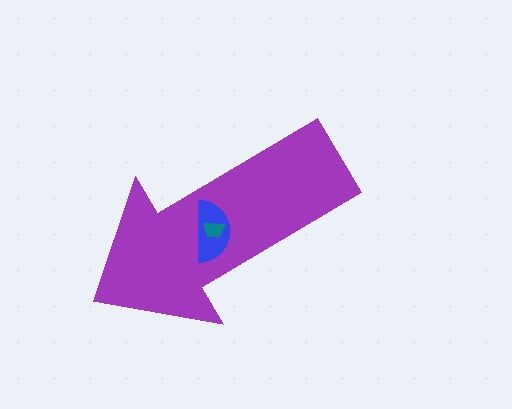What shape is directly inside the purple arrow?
The blue semicircle.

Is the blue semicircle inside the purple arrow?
Yes.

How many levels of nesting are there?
3.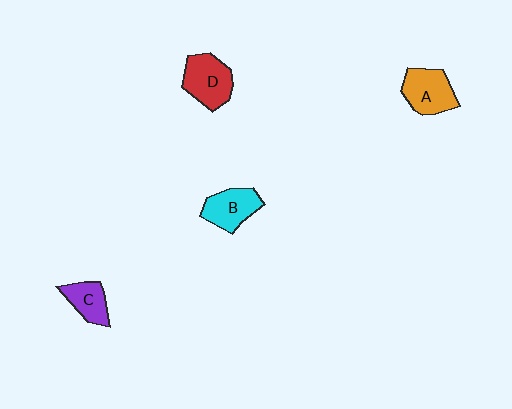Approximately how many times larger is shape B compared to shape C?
Approximately 1.3 times.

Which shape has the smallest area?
Shape C (purple).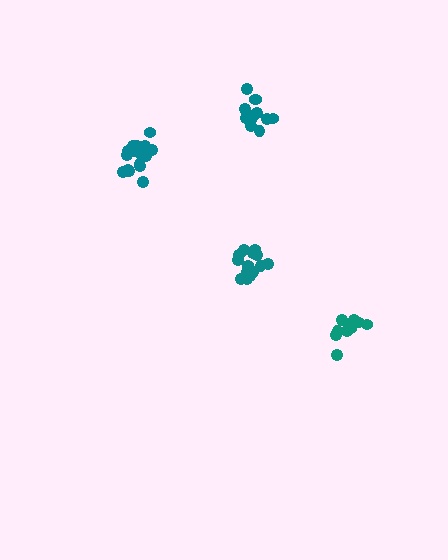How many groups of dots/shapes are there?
There are 4 groups.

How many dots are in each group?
Group 1: 11 dots, Group 2: 12 dots, Group 3: 15 dots, Group 4: 16 dots (54 total).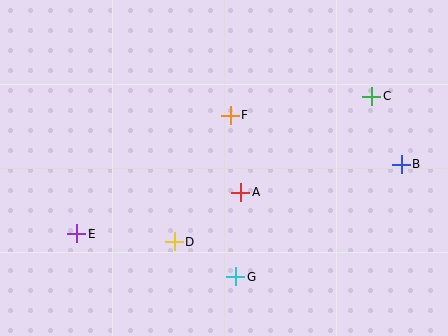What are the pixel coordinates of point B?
Point B is at (401, 164).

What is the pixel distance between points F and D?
The distance between F and D is 138 pixels.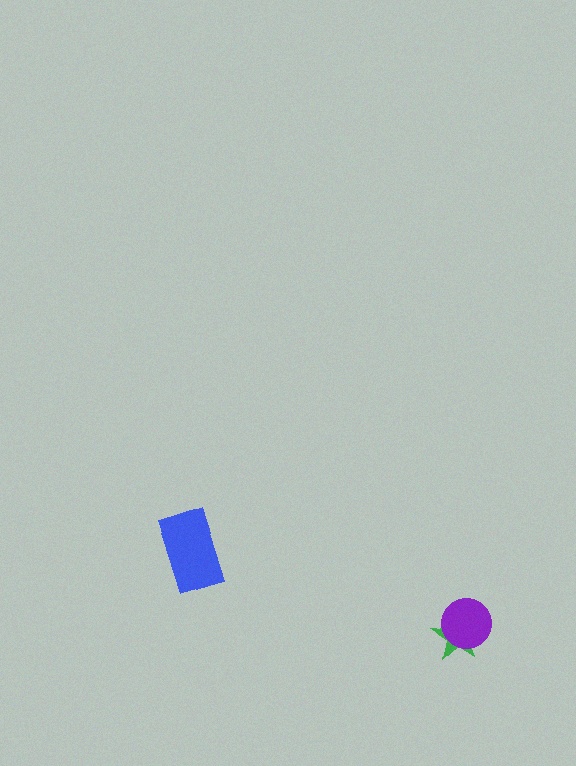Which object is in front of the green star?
The purple circle is in front of the green star.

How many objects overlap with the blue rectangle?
0 objects overlap with the blue rectangle.